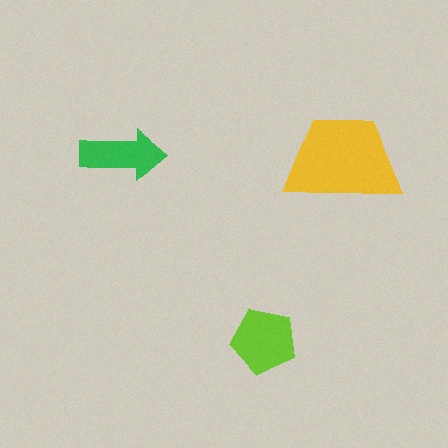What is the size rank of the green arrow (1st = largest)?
3rd.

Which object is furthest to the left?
The green arrow is leftmost.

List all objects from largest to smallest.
The yellow trapezoid, the lime pentagon, the green arrow.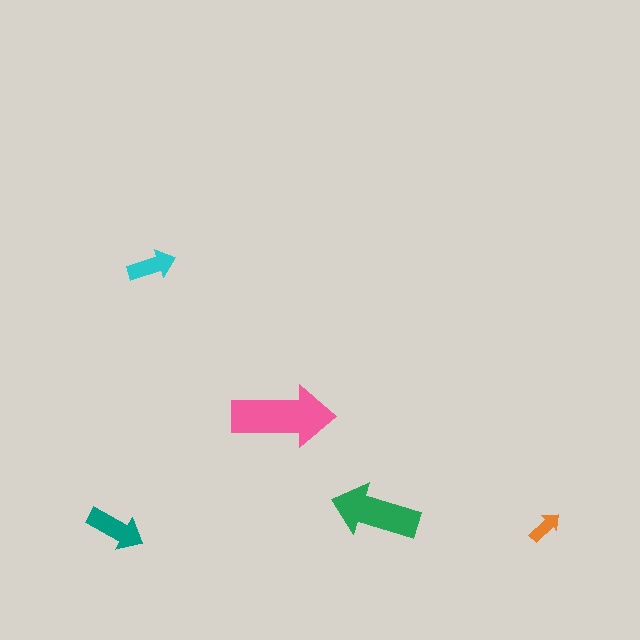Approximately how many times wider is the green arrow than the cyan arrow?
About 2 times wider.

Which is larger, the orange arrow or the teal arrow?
The teal one.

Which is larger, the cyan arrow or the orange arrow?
The cyan one.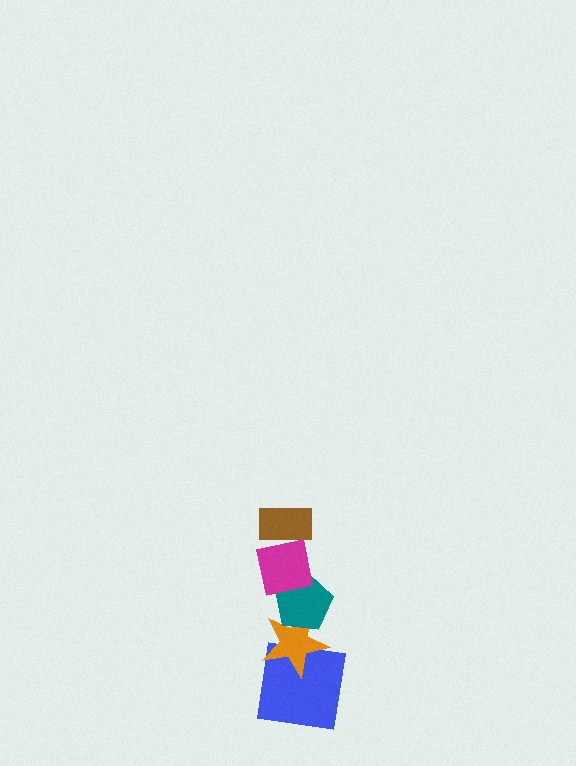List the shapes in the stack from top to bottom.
From top to bottom: the brown rectangle, the magenta square, the teal pentagon, the orange star, the blue square.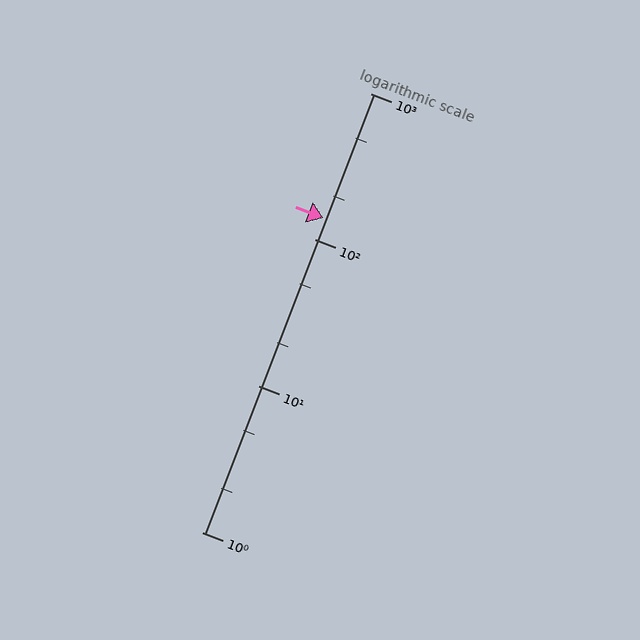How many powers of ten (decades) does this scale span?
The scale spans 3 decades, from 1 to 1000.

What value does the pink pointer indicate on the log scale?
The pointer indicates approximately 140.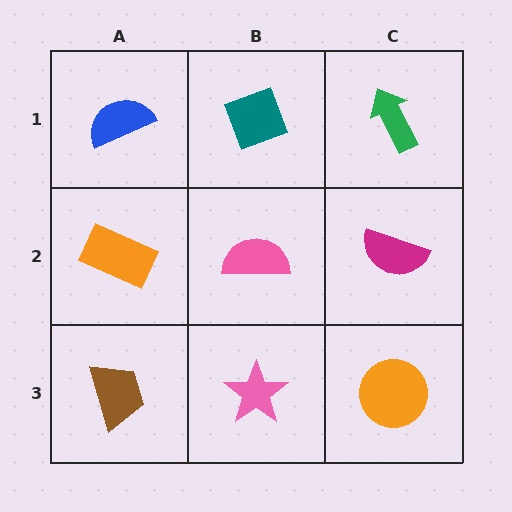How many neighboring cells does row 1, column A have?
2.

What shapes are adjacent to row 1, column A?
An orange rectangle (row 2, column A), a teal diamond (row 1, column B).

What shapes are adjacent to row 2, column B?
A teal diamond (row 1, column B), a pink star (row 3, column B), an orange rectangle (row 2, column A), a magenta semicircle (row 2, column C).